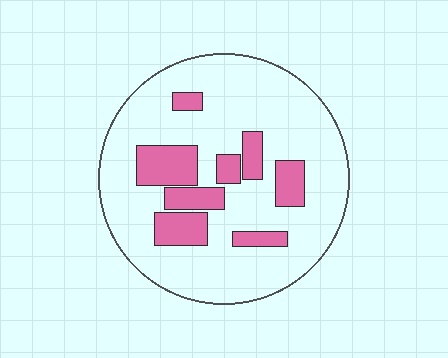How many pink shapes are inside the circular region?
8.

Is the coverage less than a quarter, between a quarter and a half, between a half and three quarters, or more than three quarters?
Less than a quarter.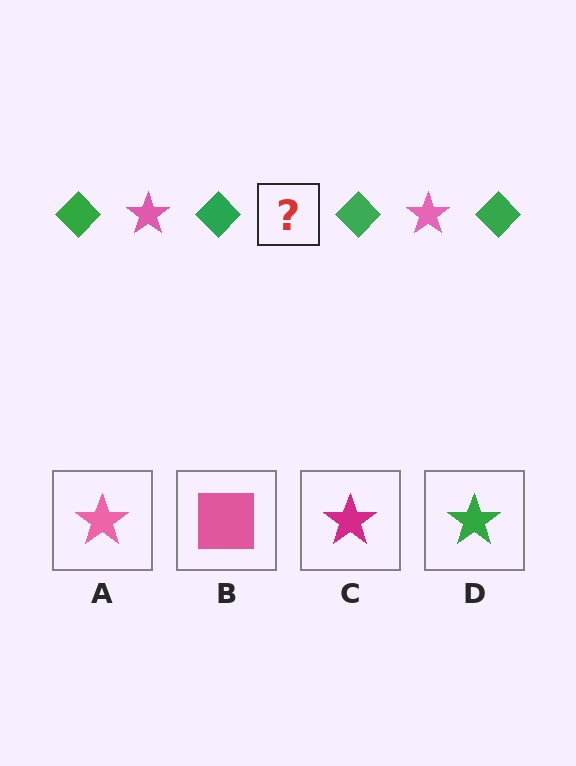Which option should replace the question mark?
Option A.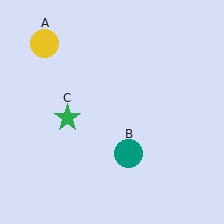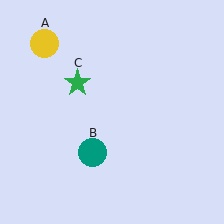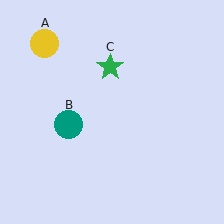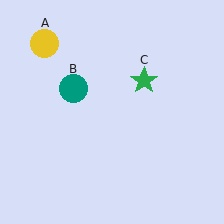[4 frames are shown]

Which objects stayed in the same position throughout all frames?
Yellow circle (object A) remained stationary.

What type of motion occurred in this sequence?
The teal circle (object B), green star (object C) rotated clockwise around the center of the scene.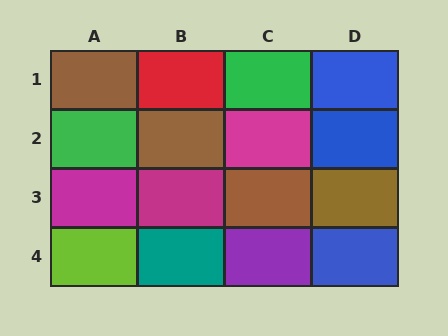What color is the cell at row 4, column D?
Blue.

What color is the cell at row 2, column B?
Brown.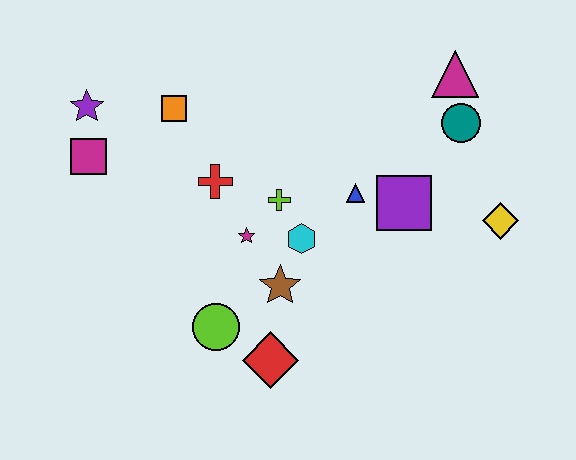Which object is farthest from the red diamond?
The magenta triangle is farthest from the red diamond.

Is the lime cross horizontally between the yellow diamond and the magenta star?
Yes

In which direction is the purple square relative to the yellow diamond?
The purple square is to the left of the yellow diamond.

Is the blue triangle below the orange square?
Yes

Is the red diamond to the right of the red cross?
Yes